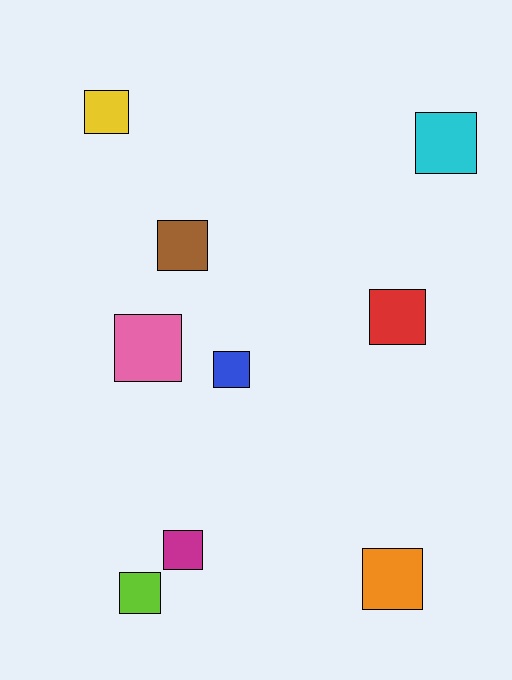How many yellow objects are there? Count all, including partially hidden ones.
There is 1 yellow object.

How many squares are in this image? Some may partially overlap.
There are 9 squares.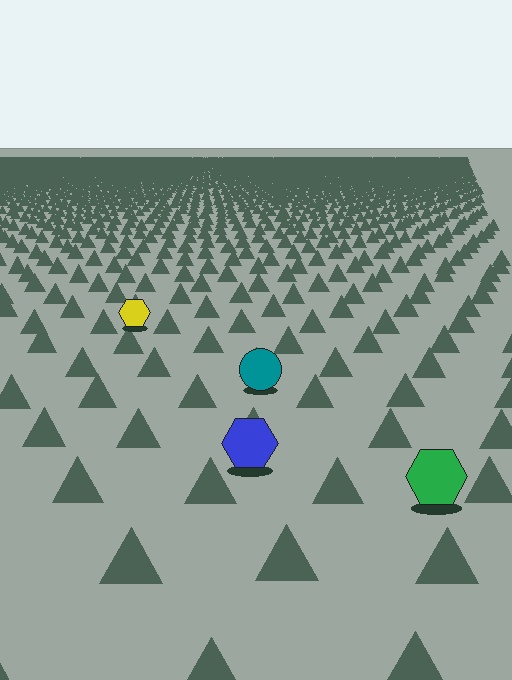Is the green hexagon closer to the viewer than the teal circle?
Yes. The green hexagon is closer — you can tell from the texture gradient: the ground texture is coarser near it.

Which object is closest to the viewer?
The green hexagon is closest. The texture marks near it are larger and more spread out.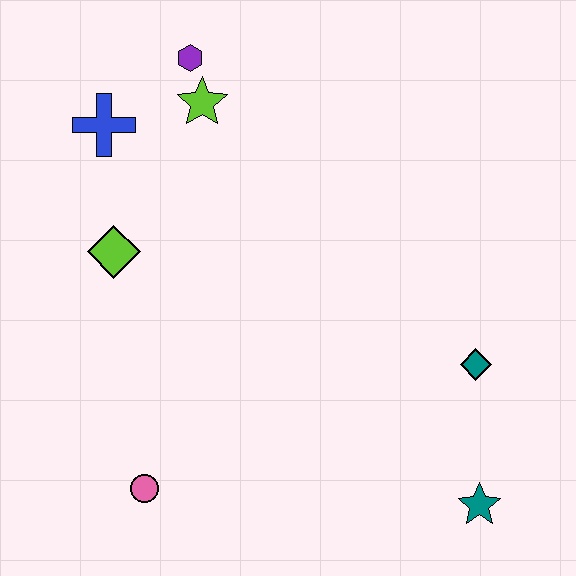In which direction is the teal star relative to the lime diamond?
The teal star is to the right of the lime diamond.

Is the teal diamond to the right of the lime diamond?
Yes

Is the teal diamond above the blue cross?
No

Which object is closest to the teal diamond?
The teal star is closest to the teal diamond.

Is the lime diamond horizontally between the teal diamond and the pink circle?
No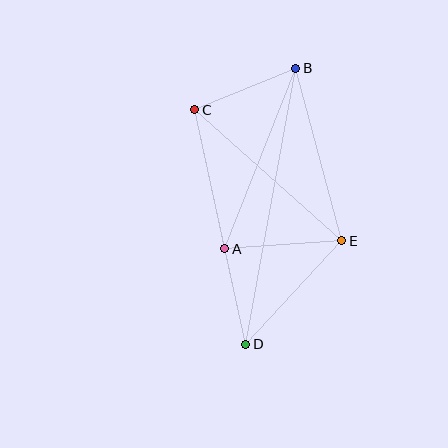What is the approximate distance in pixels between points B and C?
The distance between B and C is approximately 109 pixels.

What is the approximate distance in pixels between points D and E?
The distance between D and E is approximately 141 pixels.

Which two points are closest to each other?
Points A and D are closest to each other.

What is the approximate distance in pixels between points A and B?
The distance between A and B is approximately 194 pixels.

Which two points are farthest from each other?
Points B and D are farthest from each other.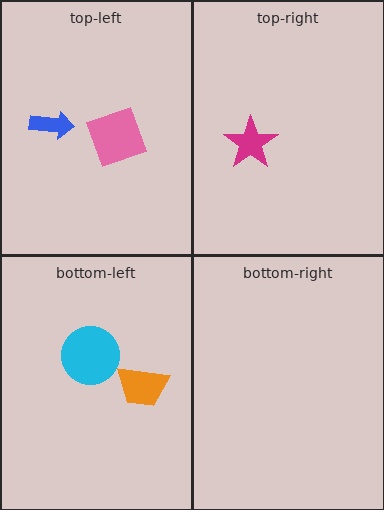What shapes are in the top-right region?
The magenta star.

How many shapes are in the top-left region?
2.